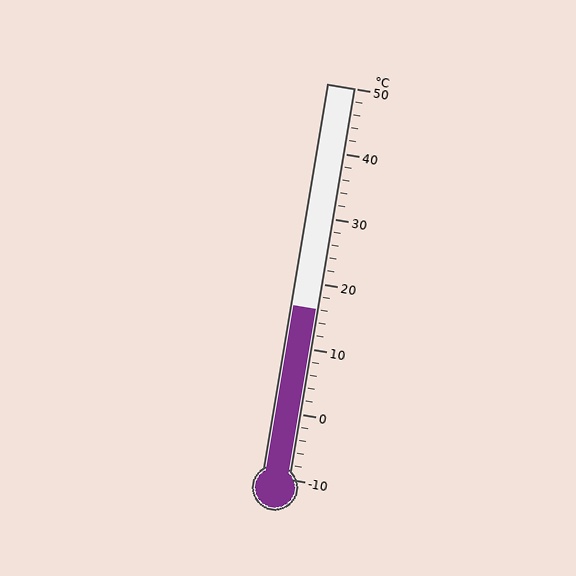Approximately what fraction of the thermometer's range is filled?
The thermometer is filled to approximately 45% of its range.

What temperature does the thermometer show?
The thermometer shows approximately 16°C.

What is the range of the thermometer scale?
The thermometer scale ranges from -10°C to 50°C.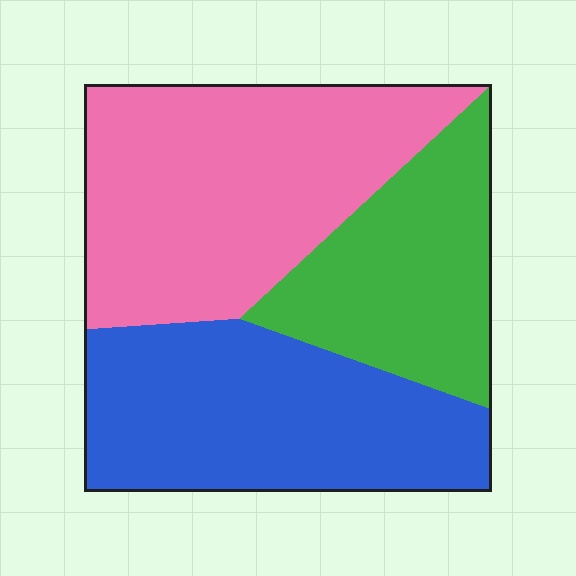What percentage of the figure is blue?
Blue takes up about one third (1/3) of the figure.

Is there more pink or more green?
Pink.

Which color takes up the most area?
Pink, at roughly 40%.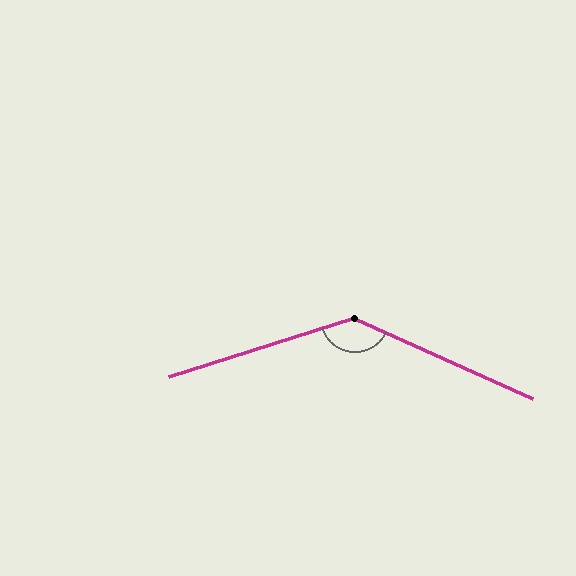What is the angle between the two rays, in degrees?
Approximately 138 degrees.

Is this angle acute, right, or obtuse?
It is obtuse.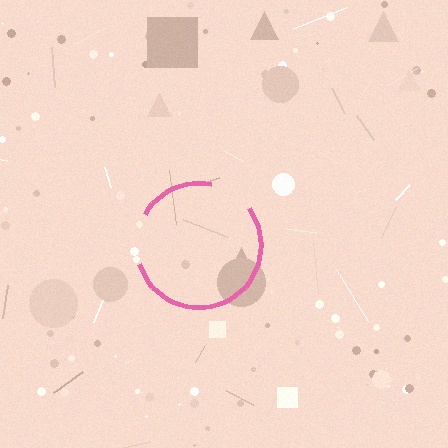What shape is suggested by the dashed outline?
The dashed outline suggests a circle.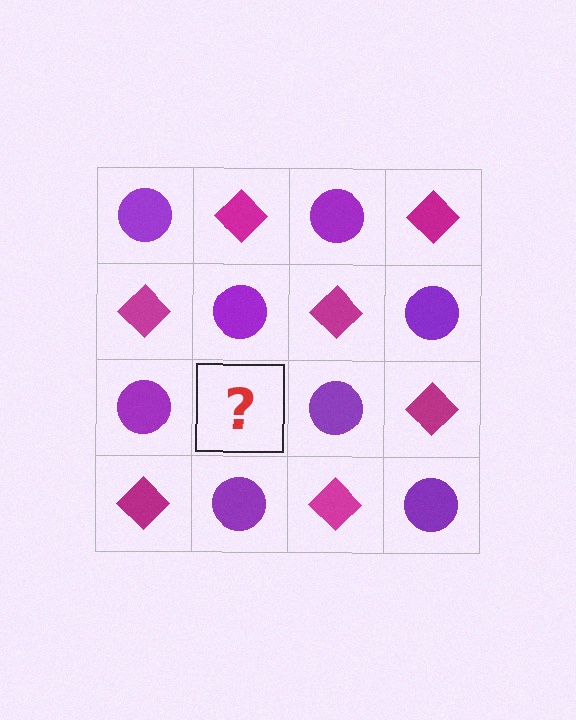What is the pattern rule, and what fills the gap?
The rule is that it alternates purple circle and magenta diamond in a checkerboard pattern. The gap should be filled with a magenta diamond.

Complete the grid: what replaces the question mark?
The question mark should be replaced with a magenta diamond.